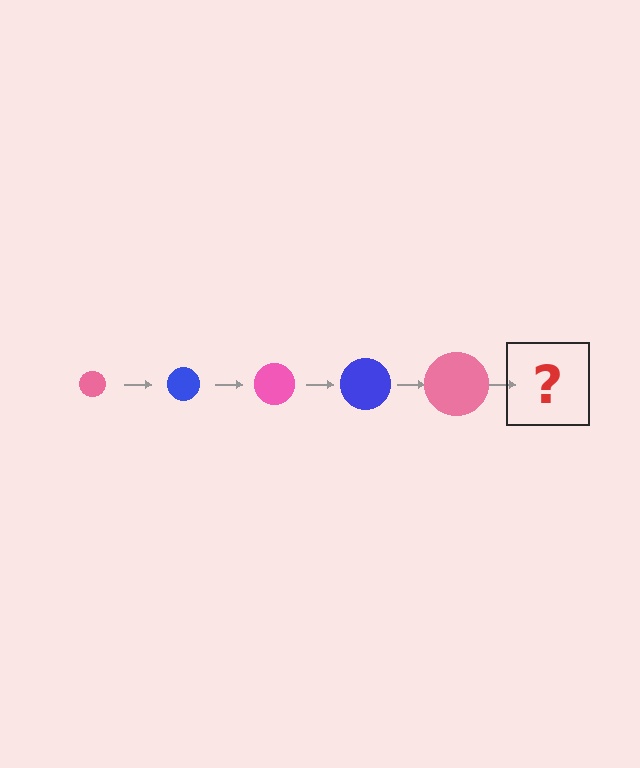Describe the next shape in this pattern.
It should be a blue circle, larger than the previous one.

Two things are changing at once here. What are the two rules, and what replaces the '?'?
The two rules are that the circle grows larger each step and the color cycles through pink and blue. The '?' should be a blue circle, larger than the previous one.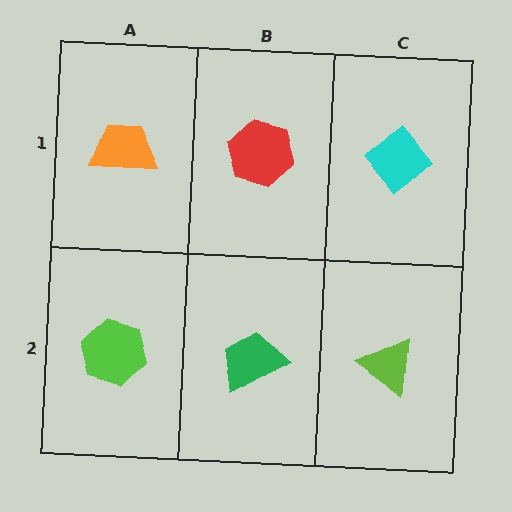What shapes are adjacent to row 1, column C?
A lime triangle (row 2, column C), a red hexagon (row 1, column B).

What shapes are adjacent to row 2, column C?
A cyan diamond (row 1, column C), a green trapezoid (row 2, column B).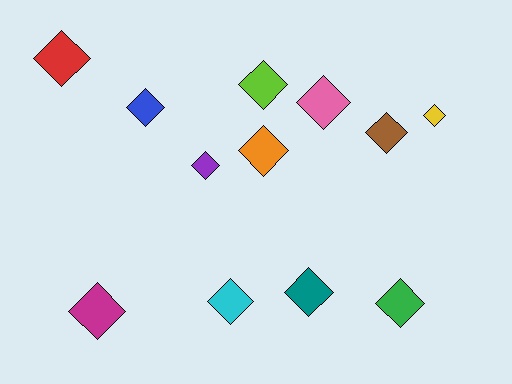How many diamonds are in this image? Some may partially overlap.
There are 12 diamonds.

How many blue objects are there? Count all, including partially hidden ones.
There is 1 blue object.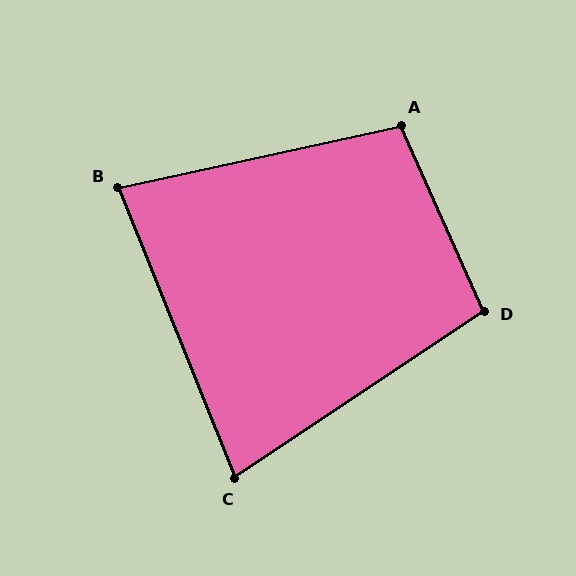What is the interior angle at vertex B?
Approximately 80 degrees (acute).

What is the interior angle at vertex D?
Approximately 100 degrees (obtuse).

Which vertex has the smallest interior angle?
C, at approximately 78 degrees.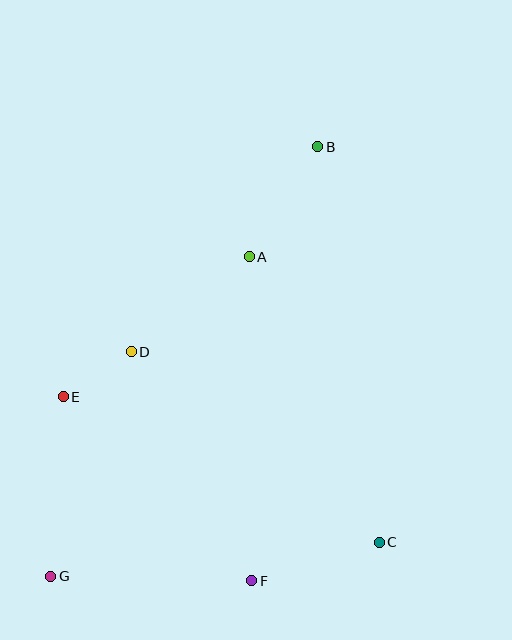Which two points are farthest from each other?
Points B and G are farthest from each other.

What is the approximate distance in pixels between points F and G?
The distance between F and G is approximately 201 pixels.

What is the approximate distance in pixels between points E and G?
The distance between E and G is approximately 180 pixels.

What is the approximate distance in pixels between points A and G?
The distance between A and G is approximately 376 pixels.